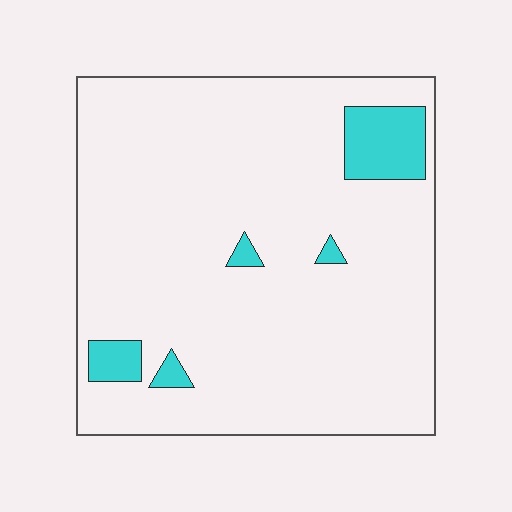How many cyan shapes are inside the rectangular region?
5.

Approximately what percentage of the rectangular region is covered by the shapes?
Approximately 10%.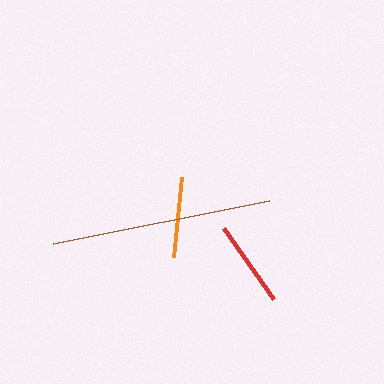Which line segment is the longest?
The brown line is the longest at approximately 219 pixels.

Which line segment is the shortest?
The orange line is the shortest at approximately 81 pixels.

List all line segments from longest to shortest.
From longest to shortest: brown, red, orange.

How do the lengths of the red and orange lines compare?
The red and orange lines are approximately the same length.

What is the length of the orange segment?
The orange segment is approximately 81 pixels long.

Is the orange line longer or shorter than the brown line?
The brown line is longer than the orange line.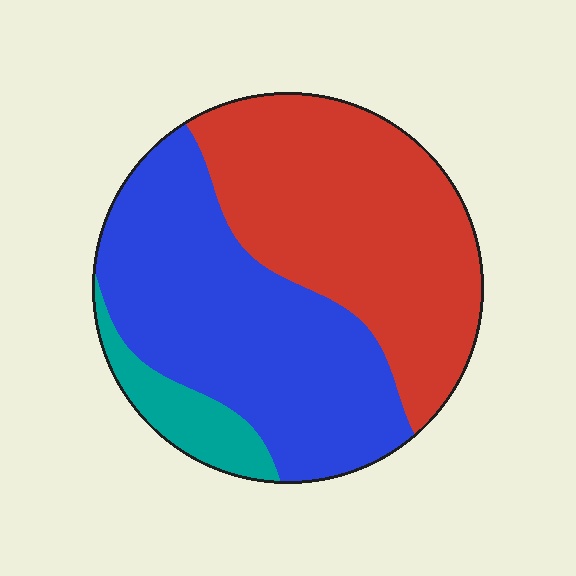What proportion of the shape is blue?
Blue covers about 45% of the shape.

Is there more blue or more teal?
Blue.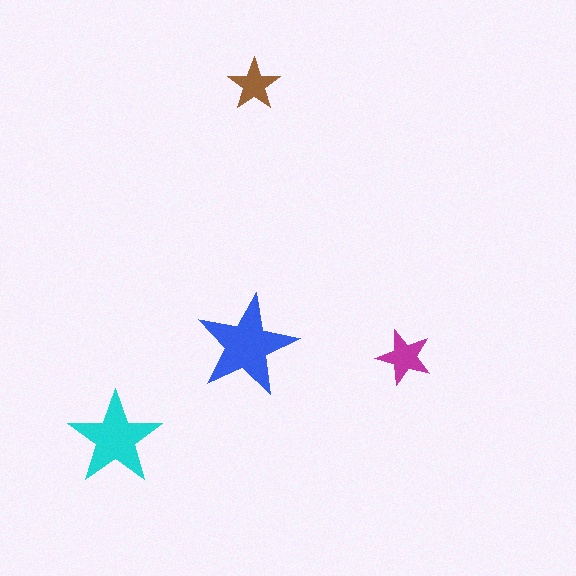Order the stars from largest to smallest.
the blue one, the cyan one, the magenta one, the brown one.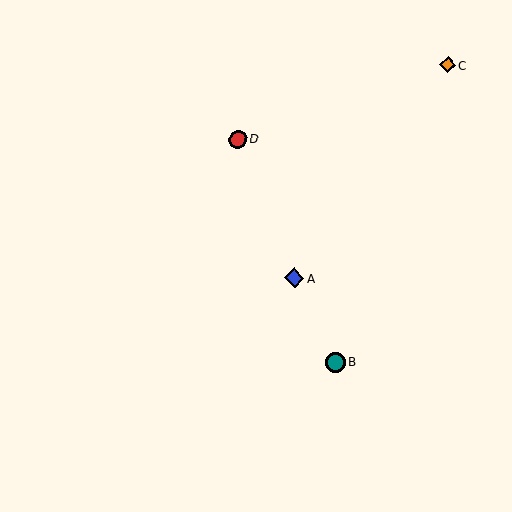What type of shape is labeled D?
Shape D is a red circle.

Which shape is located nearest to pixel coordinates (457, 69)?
The orange diamond (labeled C) at (448, 65) is nearest to that location.